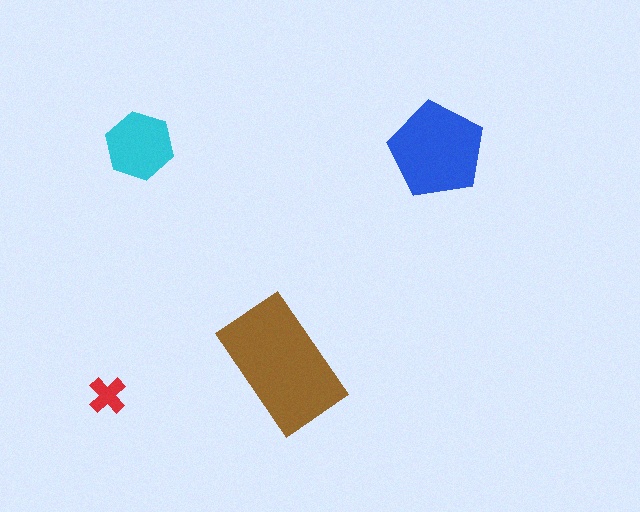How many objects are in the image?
There are 4 objects in the image.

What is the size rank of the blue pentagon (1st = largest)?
2nd.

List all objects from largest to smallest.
The brown rectangle, the blue pentagon, the cyan hexagon, the red cross.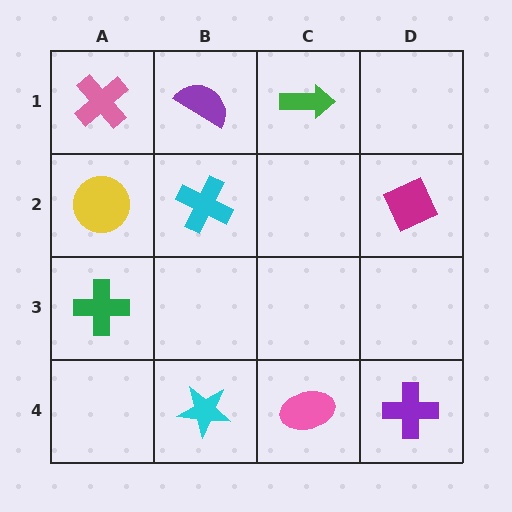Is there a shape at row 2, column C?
No, that cell is empty.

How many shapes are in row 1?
3 shapes.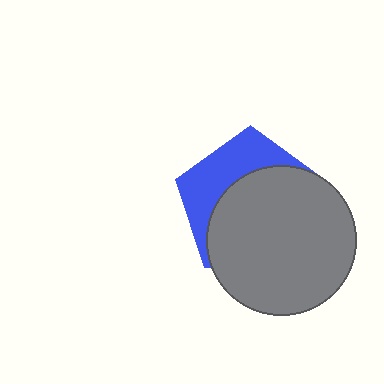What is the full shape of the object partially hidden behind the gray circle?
The partially hidden object is a blue pentagon.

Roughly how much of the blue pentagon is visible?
A small part of it is visible (roughly 36%).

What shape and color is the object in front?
The object in front is a gray circle.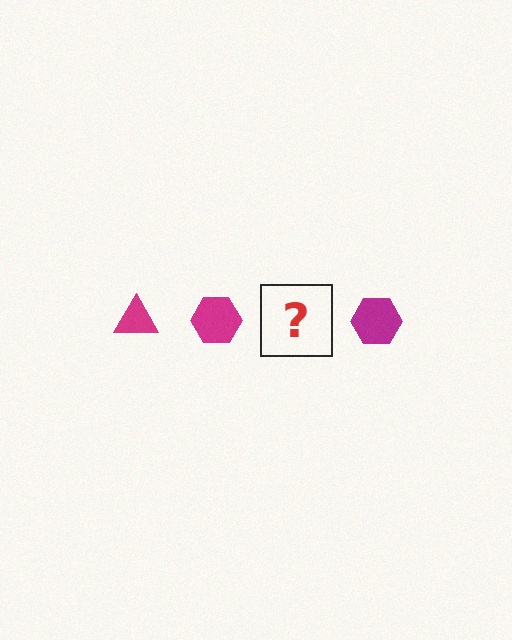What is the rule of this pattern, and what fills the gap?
The rule is that the pattern cycles through triangle, hexagon shapes in magenta. The gap should be filled with a magenta triangle.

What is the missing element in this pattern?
The missing element is a magenta triangle.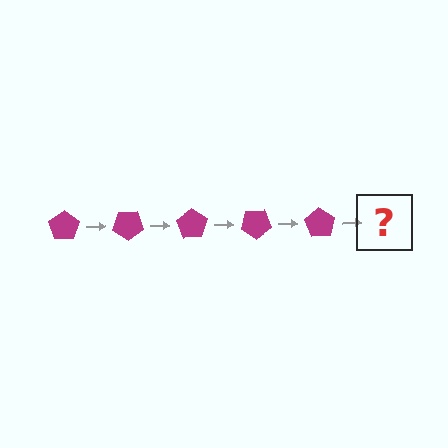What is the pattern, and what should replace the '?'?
The pattern is that the pentagon rotates 35 degrees each step. The '?' should be a magenta pentagon rotated 175 degrees.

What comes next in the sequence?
The next element should be a magenta pentagon rotated 175 degrees.